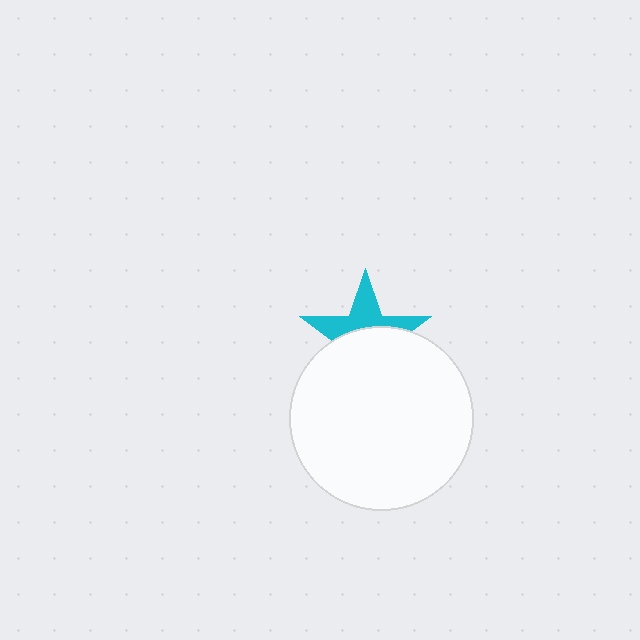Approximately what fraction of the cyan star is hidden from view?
Roughly 57% of the cyan star is hidden behind the white circle.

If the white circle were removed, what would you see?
You would see the complete cyan star.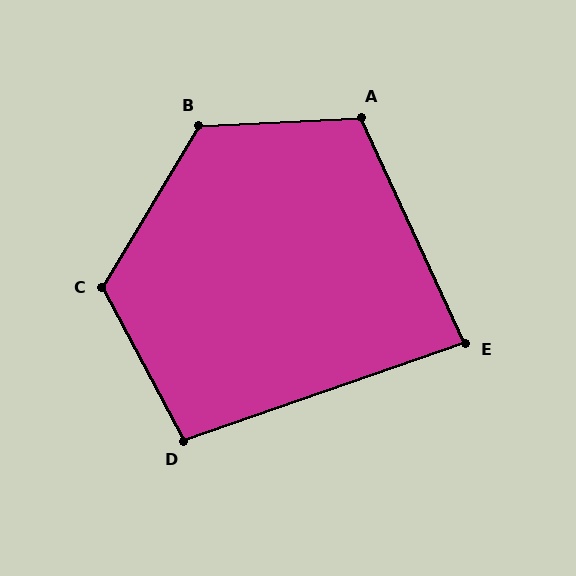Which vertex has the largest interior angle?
B, at approximately 123 degrees.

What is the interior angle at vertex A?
Approximately 112 degrees (obtuse).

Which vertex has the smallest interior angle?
E, at approximately 85 degrees.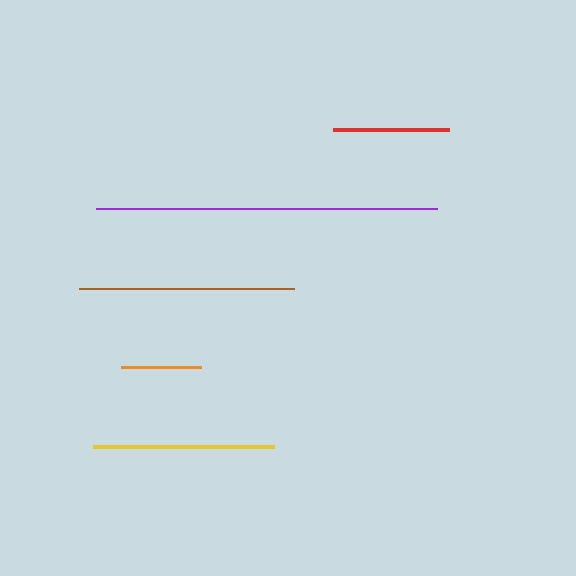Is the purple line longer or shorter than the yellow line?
The purple line is longer than the yellow line.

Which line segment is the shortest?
The orange line is the shortest at approximately 79 pixels.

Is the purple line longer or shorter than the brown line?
The purple line is longer than the brown line.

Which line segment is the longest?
The purple line is the longest at approximately 341 pixels.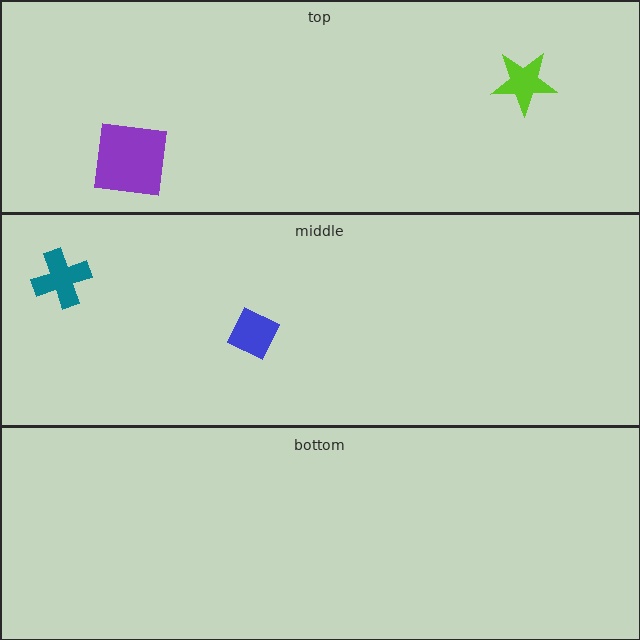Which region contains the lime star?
The top region.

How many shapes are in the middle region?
2.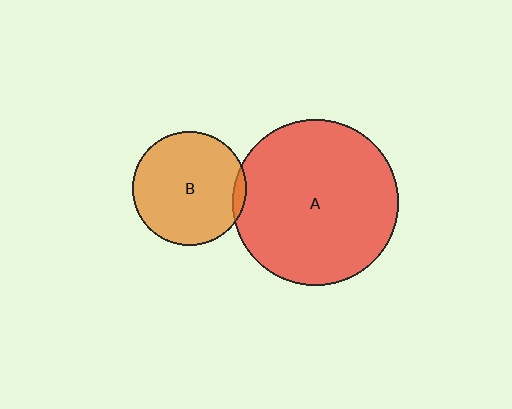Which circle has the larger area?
Circle A (red).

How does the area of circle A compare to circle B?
Approximately 2.1 times.